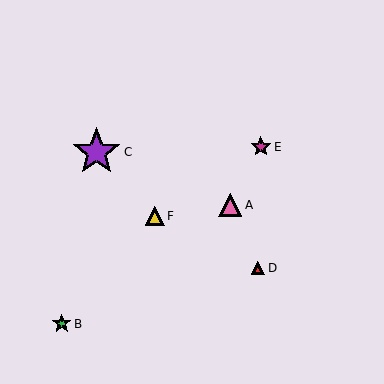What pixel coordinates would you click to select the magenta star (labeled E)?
Click at (261, 147) to select the magenta star E.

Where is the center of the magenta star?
The center of the magenta star is at (261, 147).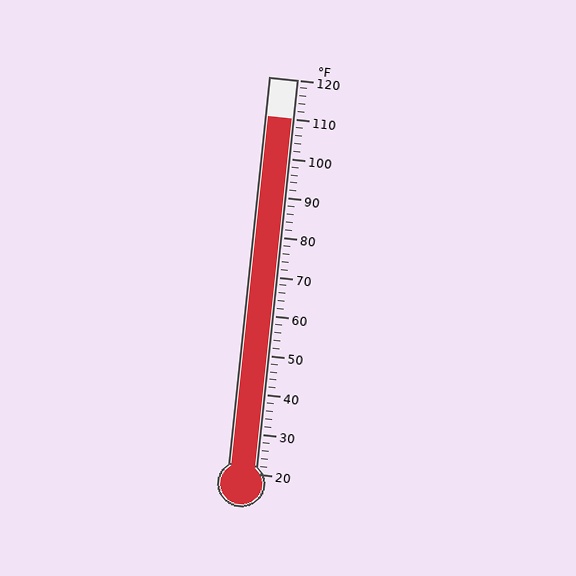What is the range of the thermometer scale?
The thermometer scale ranges from 20°F to 120°F.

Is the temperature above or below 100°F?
The temperature is above 100°F.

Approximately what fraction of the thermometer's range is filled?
The thermometer is filled to approximately 90% of its range.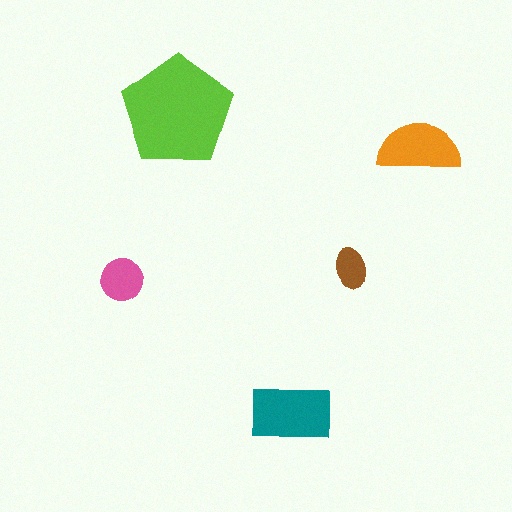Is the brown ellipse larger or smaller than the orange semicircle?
Smaller.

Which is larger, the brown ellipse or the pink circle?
The pink circle.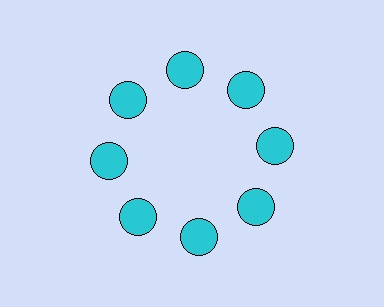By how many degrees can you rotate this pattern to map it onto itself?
The pattern maps onto itself every 45 degrees of rotation.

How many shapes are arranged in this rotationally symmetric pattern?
There are 8 shapes, arranged in 8 groups of 1.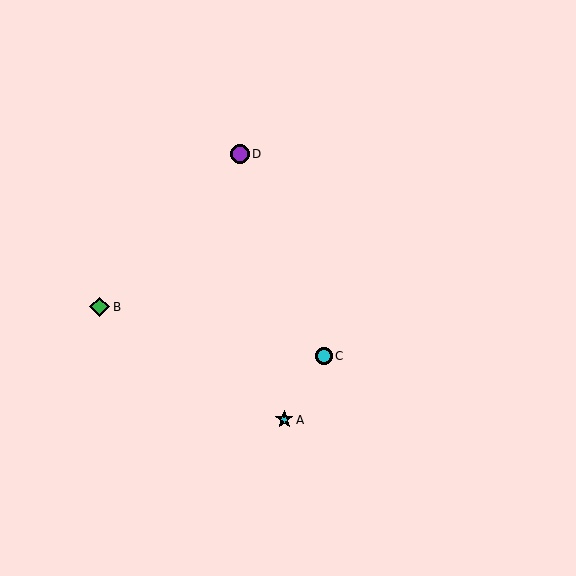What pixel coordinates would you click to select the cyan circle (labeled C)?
Click at (324, 356) to select the cyan circle C.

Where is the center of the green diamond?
The center of the green diamond is at (100, 307).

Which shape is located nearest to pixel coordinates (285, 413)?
The cyan star (labeled A) at (284, 420) is nearest to that location.